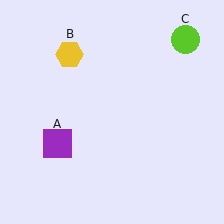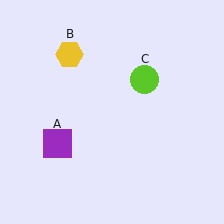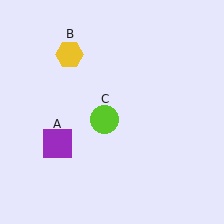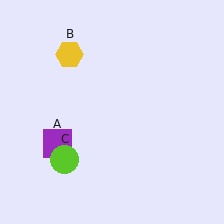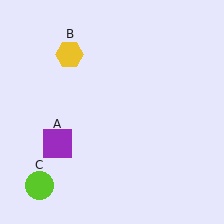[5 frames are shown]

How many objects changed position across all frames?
1 object changed position: lime circle (object C).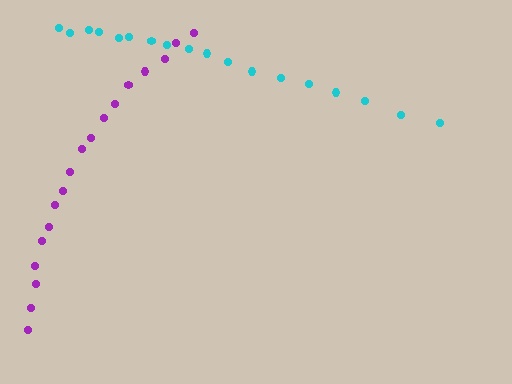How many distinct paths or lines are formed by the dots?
There are 2 distinct paths.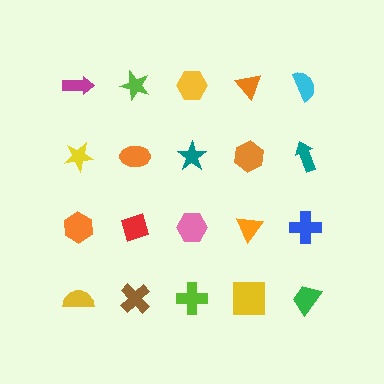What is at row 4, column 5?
A green trapezoid.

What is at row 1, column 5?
A cyan semicircle.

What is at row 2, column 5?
A teal arrow.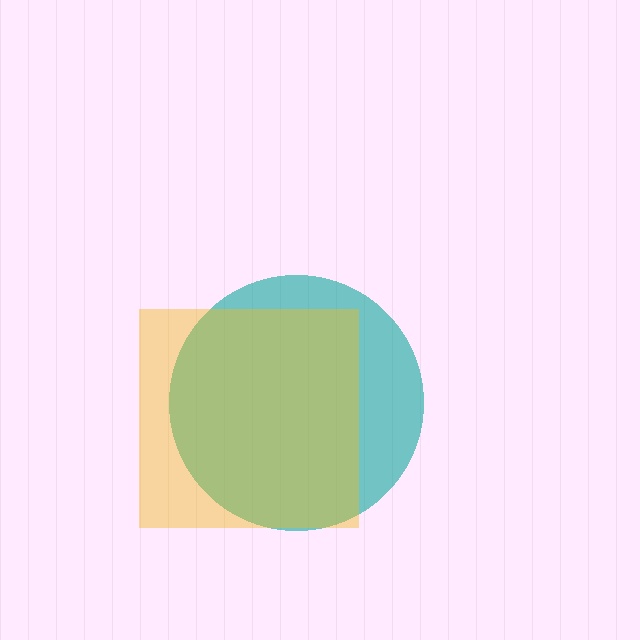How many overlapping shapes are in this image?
There are 2 overlapping shapes in the image.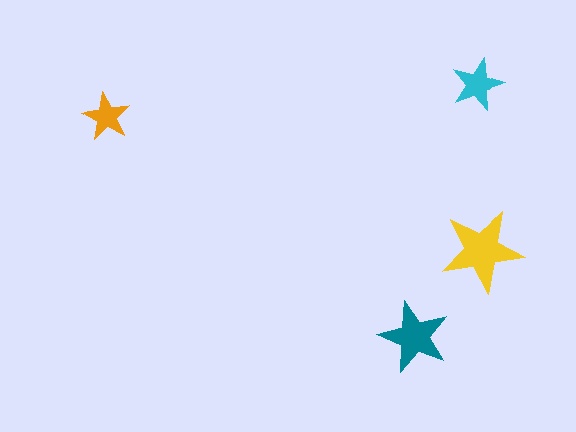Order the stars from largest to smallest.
the yellow one, the teal one, the cyan one, the orange one.